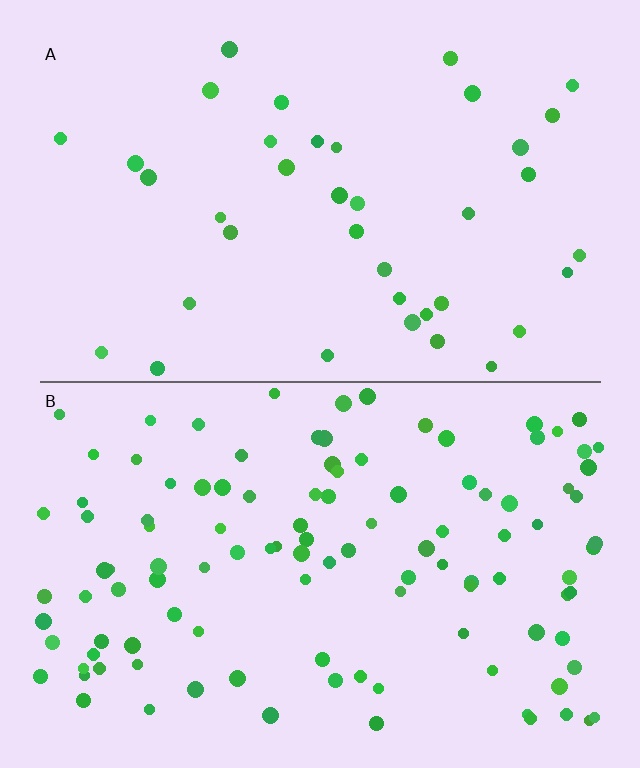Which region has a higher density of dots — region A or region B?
B (the bottom).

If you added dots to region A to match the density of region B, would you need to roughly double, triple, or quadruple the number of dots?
Approximately triple.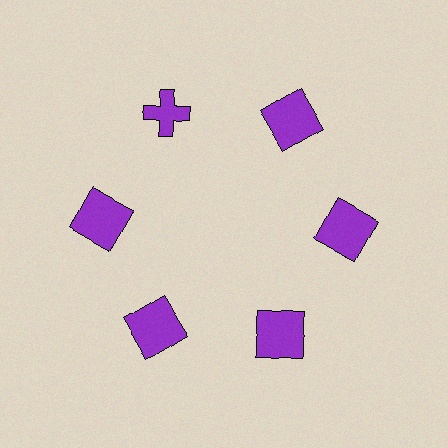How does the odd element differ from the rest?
It has a different shape: cross instead of square.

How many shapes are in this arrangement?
There are 6 shapes arranged in a ring pattern.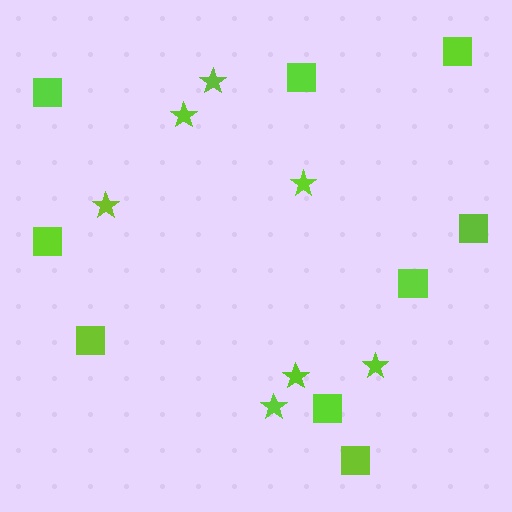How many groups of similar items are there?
There are 2 groups: one group of stars (7) and one group of squares (9).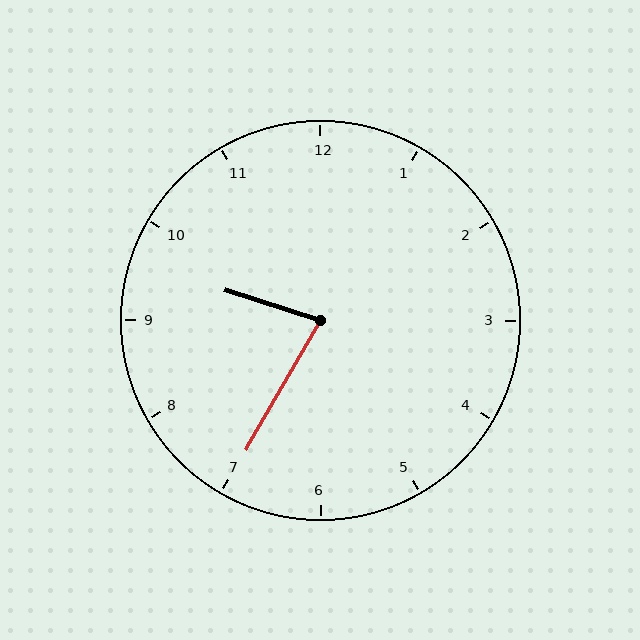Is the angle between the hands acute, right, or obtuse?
It is acute.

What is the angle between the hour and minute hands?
Approximately 78 degrees.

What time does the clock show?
9:35.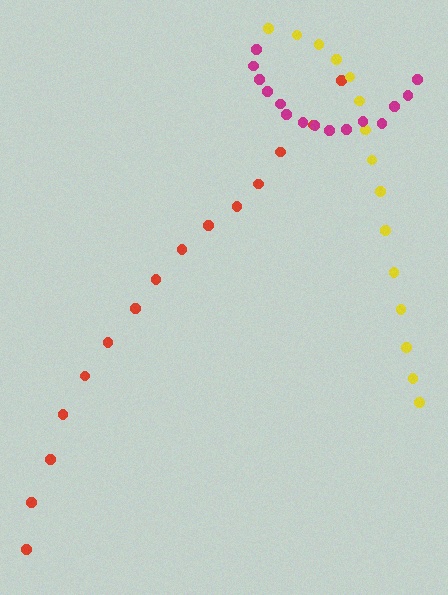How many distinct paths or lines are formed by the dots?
There are 3 distinct paths.